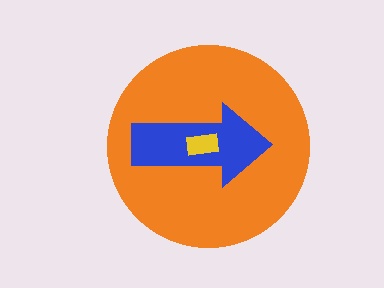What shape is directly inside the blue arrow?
The yellow rectangle.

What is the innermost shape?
The yellow rectangle.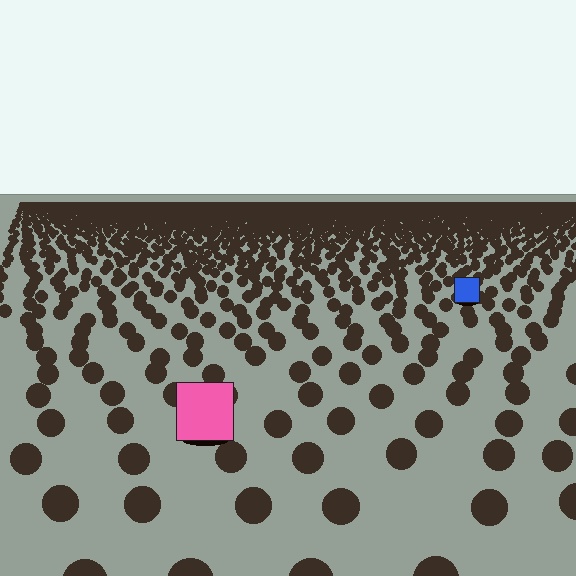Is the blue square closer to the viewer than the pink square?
No. The pink square is closer — you can tell from the texture gradient: the ground texture is coarser near it.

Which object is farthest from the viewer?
The blue square is farthest from the viewer. It appears smaller and the ground texture around it is denser.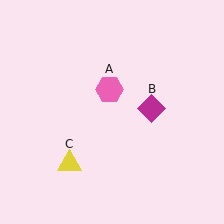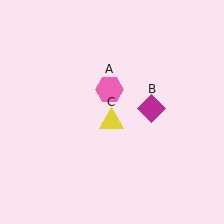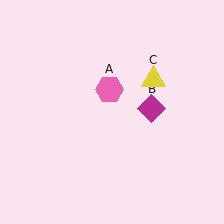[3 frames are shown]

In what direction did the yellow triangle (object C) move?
The yellow triangle (object C) moved up and to the right.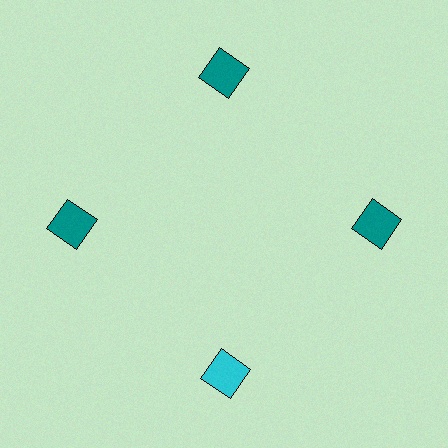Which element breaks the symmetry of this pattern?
The cyan square at roughly the 6 o'clock position breaks the symmetry. All other shapes are teal squares.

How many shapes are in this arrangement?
There are 4 shapes arranged in a ring pattern.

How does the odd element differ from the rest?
It has a different color: cyan instead of teal.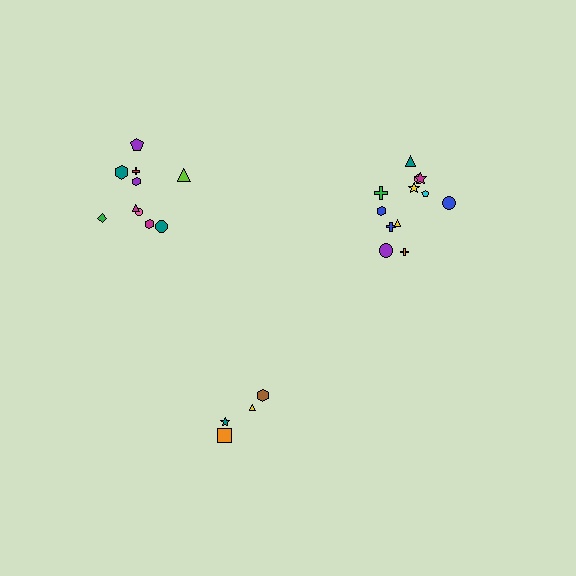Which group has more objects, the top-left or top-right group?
The top-right group.